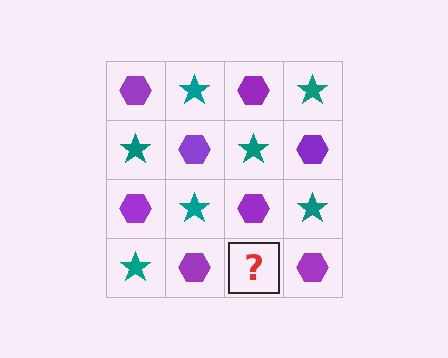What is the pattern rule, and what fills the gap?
The rule is that it alternates purple hexagon and teal star in a checkerboard pattern. The gap should be filled with a teal star.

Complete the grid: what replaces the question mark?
The question mark should be replaced with a teal star.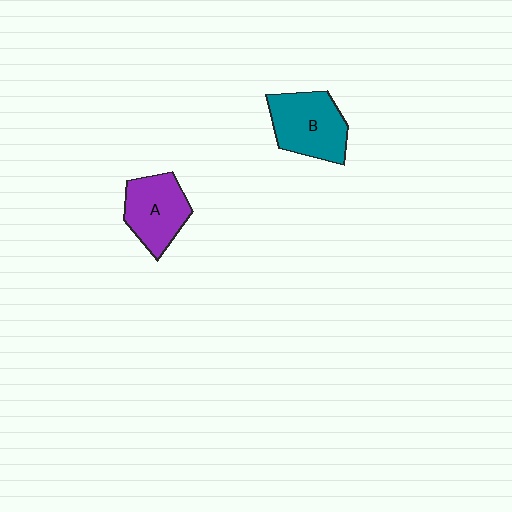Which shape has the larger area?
Shape B (teal).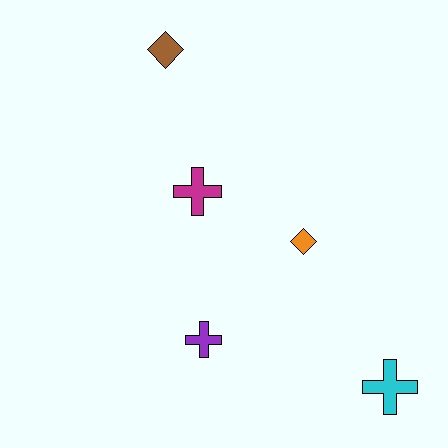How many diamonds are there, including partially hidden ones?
There are 2 diamonds.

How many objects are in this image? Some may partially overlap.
There are 5 objects.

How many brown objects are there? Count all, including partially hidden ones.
There is 1 brown object.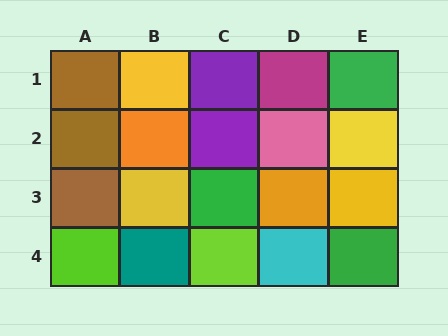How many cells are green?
3 cells are green.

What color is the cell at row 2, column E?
Yellow.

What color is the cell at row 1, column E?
Green.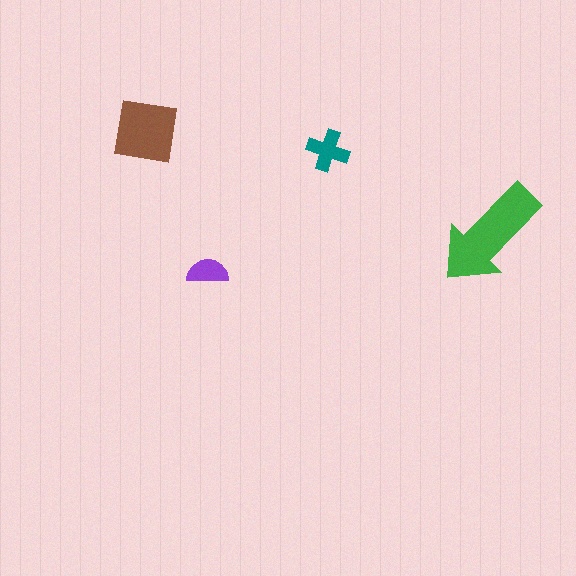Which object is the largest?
The green arrow.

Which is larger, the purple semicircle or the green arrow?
The green arrow.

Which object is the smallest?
The purple semicircle.